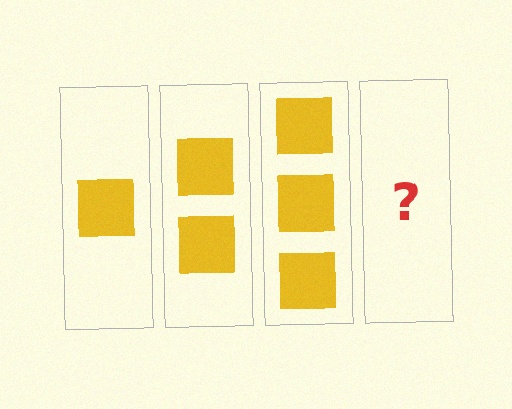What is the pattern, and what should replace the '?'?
The pattern is that each step adds one more square. The '?' should be 4 squares.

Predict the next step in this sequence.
The next step is 4 squares.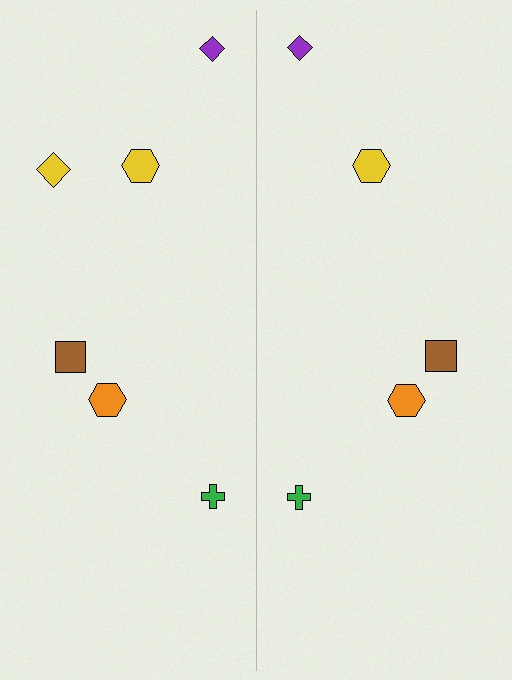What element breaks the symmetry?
A yellow diamond is missing from the right side.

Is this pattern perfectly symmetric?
No, the pattern is not perfectly symmetric. A yellow diamond is missing from the right side.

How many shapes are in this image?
There are 11 shapes in this image.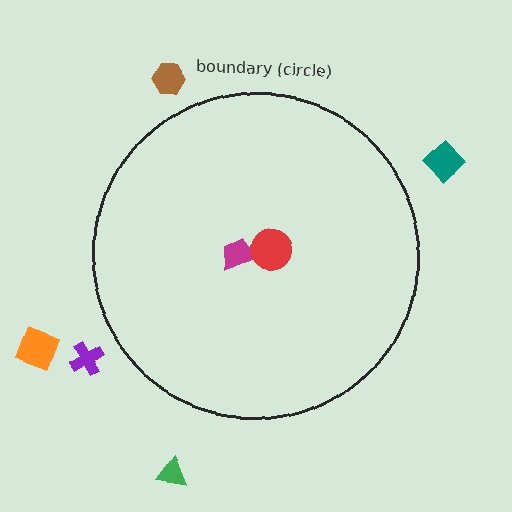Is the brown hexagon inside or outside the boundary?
Outside.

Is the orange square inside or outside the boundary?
Outside.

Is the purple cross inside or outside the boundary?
Outside.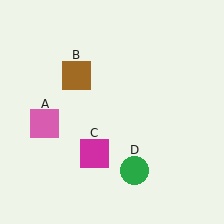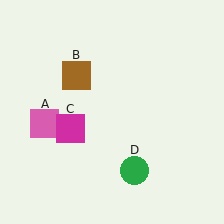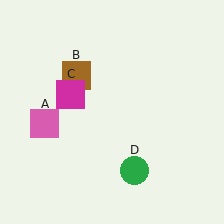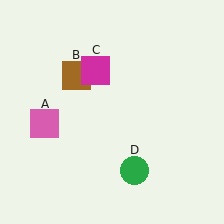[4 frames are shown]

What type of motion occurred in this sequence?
The magenta square (object C) rotated clockwise around the center of the scene.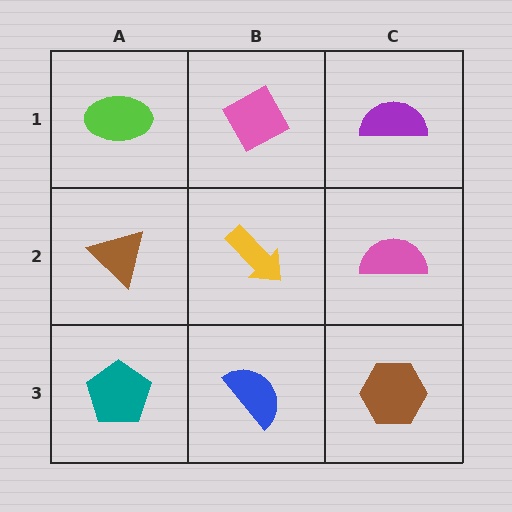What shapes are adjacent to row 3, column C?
A pink semicircle (row 2, column C), a blue semicircle (row 3, column B).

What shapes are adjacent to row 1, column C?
A pink semicircle (row 2, column C), a pink diamond (row 1, column B).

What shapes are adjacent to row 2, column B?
A pink diamond (row 1, column B), a blue semicircle (row 3, column B), a brown triangle (row 2, column A), a pink semicircle (row 2, column C).